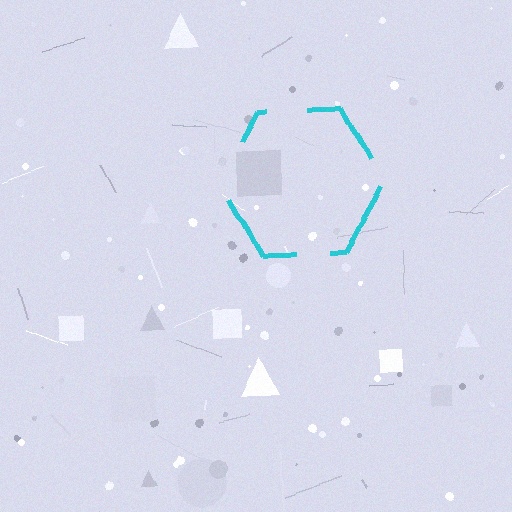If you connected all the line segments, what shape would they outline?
They would outline a hexagon.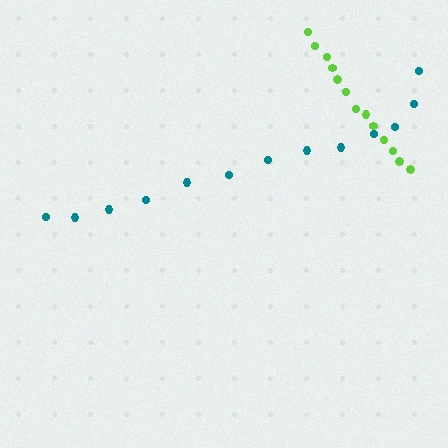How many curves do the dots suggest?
There are 2 distinct paths.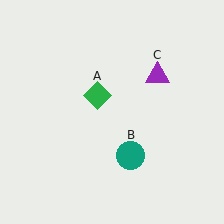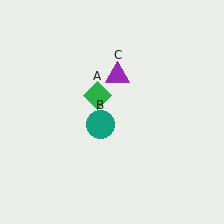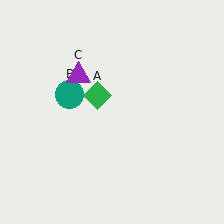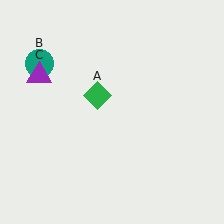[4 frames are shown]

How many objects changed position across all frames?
2 objects changed position: teal circle (object B), purple triangle (object C).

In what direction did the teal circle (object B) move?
The teal circle (object B) moved up and to the left.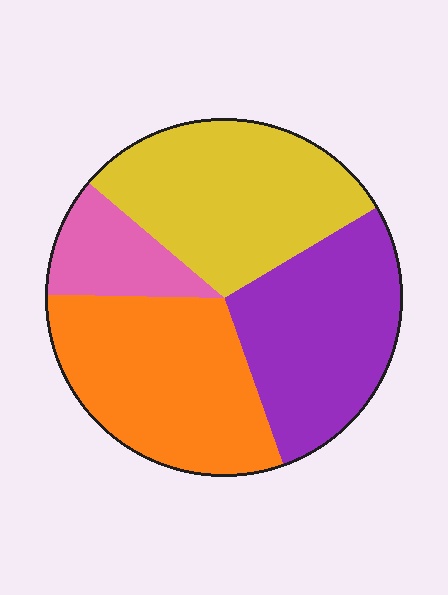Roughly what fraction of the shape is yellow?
Yellow takes up between a quarter and a half of the shape.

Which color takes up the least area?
Pink, at roughly 10%.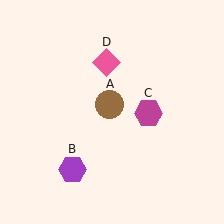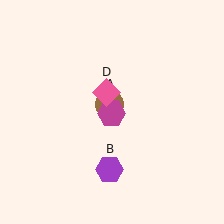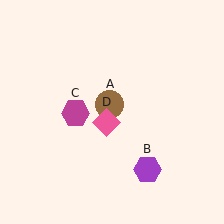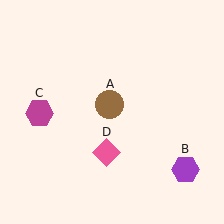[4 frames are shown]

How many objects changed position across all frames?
3 objects changed position: purple hexagon (object B), magenta hexagon (object C), pink diamond (object D).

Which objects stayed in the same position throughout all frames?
Brown circle (object A) remained stationary.